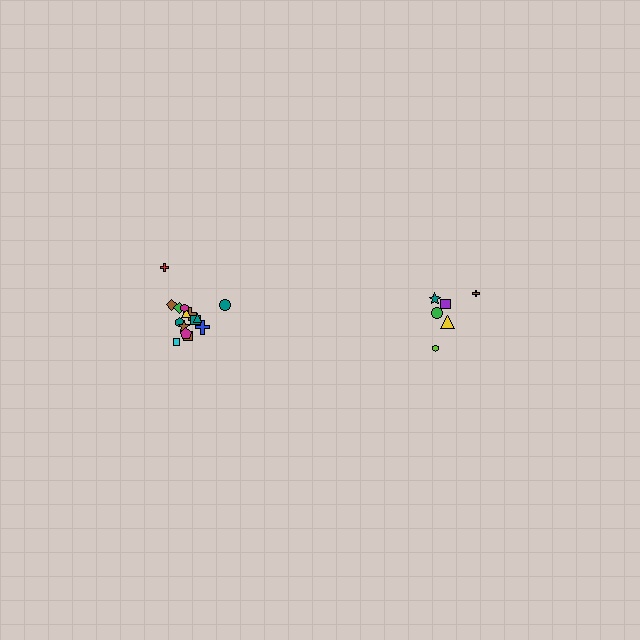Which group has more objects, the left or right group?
The left group.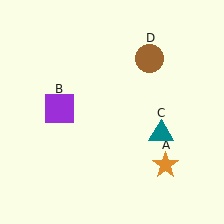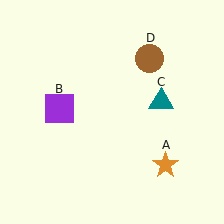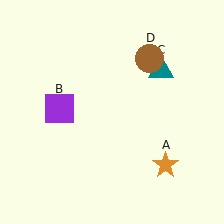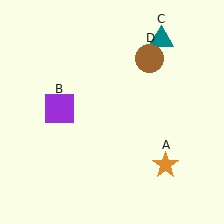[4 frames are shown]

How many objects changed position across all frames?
1 object changed position: teal triangle (object C).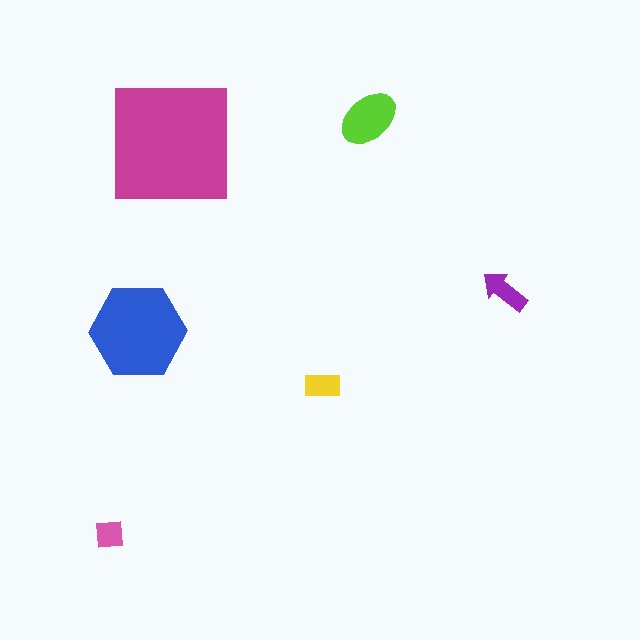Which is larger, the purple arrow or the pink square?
The purple arrow.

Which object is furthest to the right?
The purple arrow is rightmost.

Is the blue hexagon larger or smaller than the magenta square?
Smaller.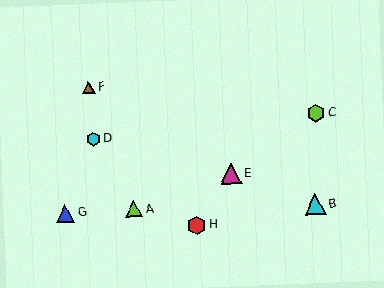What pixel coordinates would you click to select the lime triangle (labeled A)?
Click at (134, 209) to select the lime triangle A.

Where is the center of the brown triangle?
The center of the brown triangle is at (88, 88).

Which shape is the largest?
The cyan triangle (labeled B) is the largest.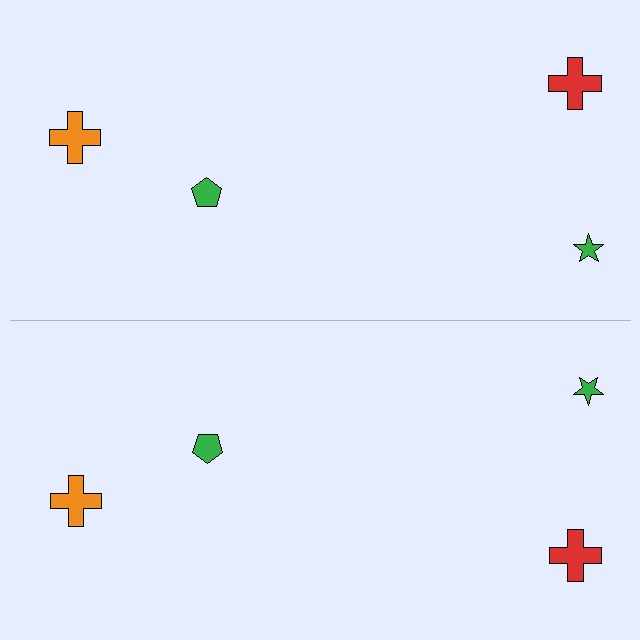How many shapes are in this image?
There are 8 shapes in this image.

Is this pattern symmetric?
Yes, this pattern has bilateral (reflection) symmetry.